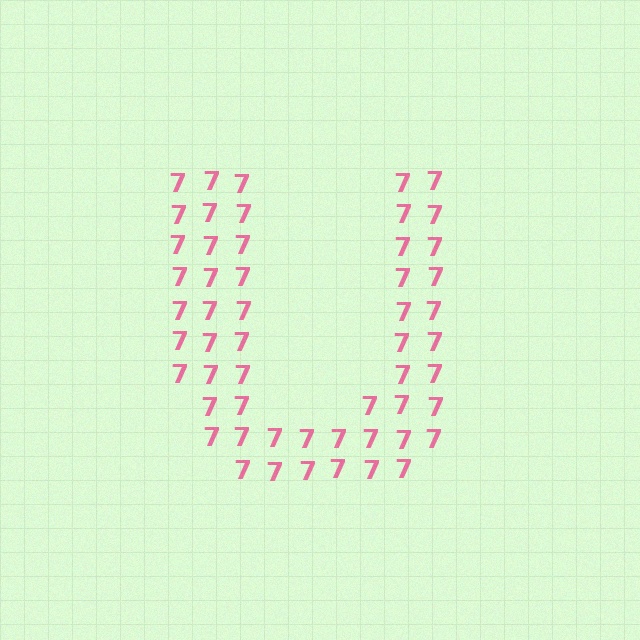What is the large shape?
The large shape is the letter U.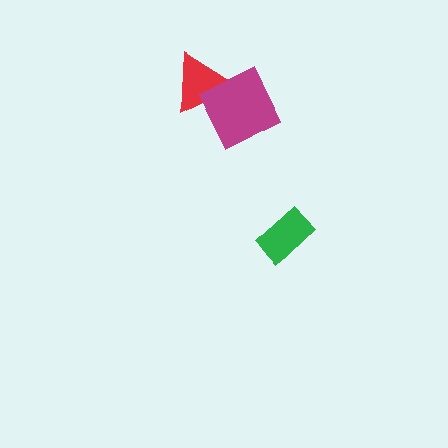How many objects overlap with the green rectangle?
0 objects overlap with the green rectangle.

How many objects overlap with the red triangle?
1 object overlaps with the red triangle.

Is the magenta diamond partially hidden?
No, no other shape covers it.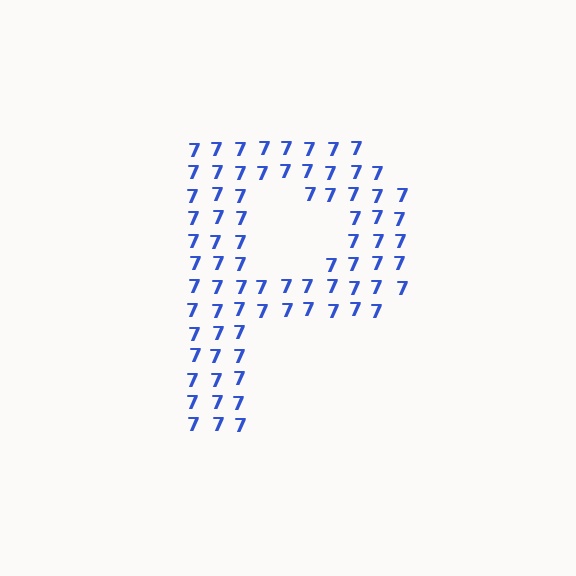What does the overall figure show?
The overall figure shows the letter P.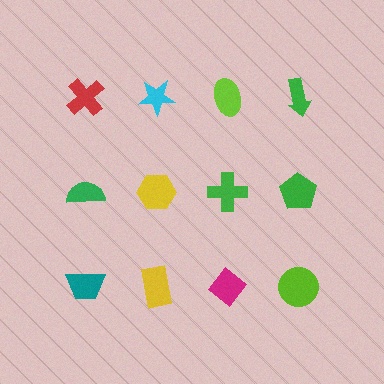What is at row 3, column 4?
A lime circle.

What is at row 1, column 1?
A red cross.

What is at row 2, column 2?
A yellow hexagon.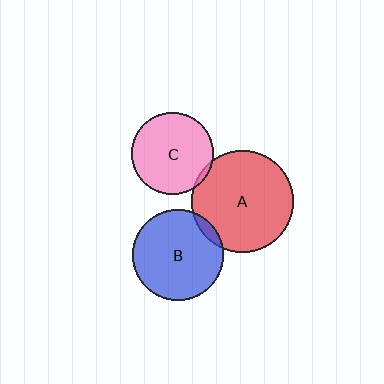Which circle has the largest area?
Circle A (red).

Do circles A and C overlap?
Yes.